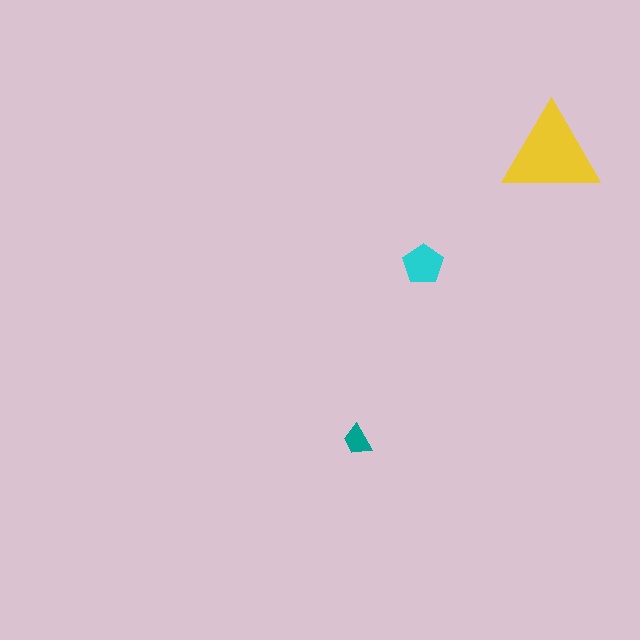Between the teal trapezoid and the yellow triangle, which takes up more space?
The yellow triangle.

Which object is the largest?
The yellow triangle.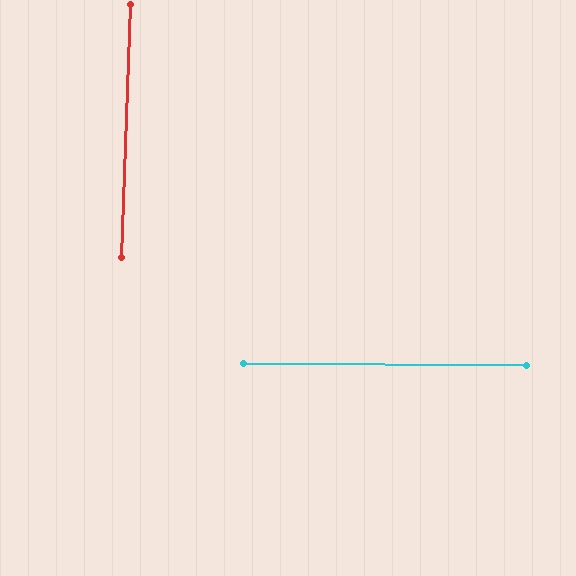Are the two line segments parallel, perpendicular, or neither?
Perpendicular — they meet at approximately 88°.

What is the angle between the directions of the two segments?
Approximately 88 degrees.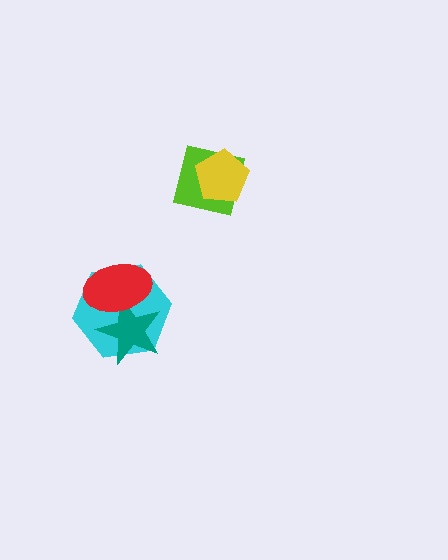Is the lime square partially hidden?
Yes, it is partially covered by another shape.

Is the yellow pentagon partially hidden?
No, no other shape covers it.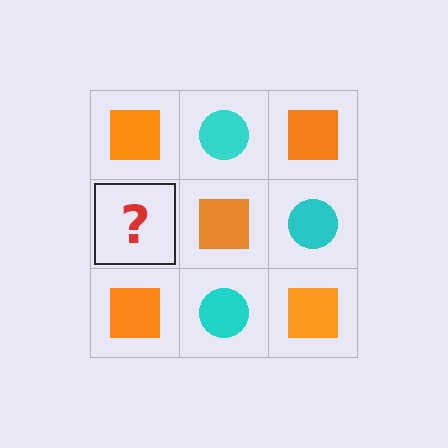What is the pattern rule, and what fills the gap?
The rule is that it alternates orange square and cyan circle in a checkerboard pattern. The gap should be filled with a cyan circle.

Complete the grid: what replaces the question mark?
The question mark should be replaced with a cyan circle.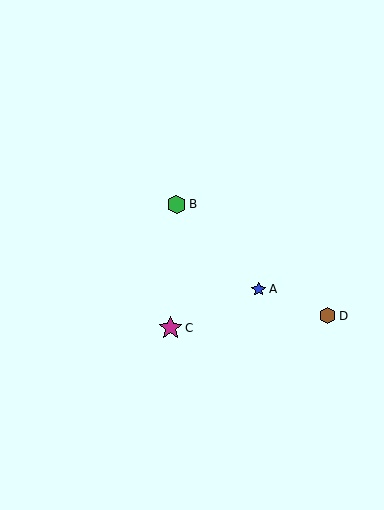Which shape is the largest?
The magenta star (labeled C) is the largest.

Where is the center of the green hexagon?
The center of the green hexagon is at (176, 204).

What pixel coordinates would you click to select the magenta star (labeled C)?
Click at (170, 328) to select the magenta star C.